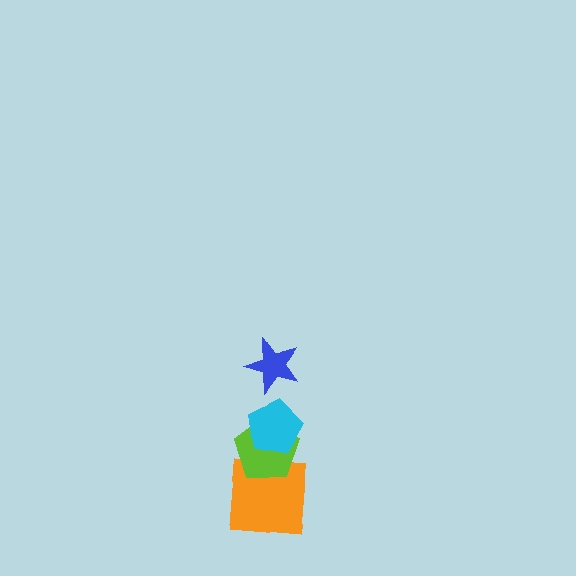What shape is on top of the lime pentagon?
The cyan pentagon is on top of the lime pentagon.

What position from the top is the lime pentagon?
The lime pentagon is 3rd from the top.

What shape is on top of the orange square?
The lime pentagon is on top of the orange square.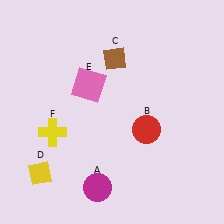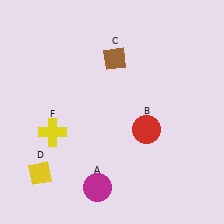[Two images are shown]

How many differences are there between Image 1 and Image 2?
There is 1 difference between the two images.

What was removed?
The pink square (E) was removed in Image 2.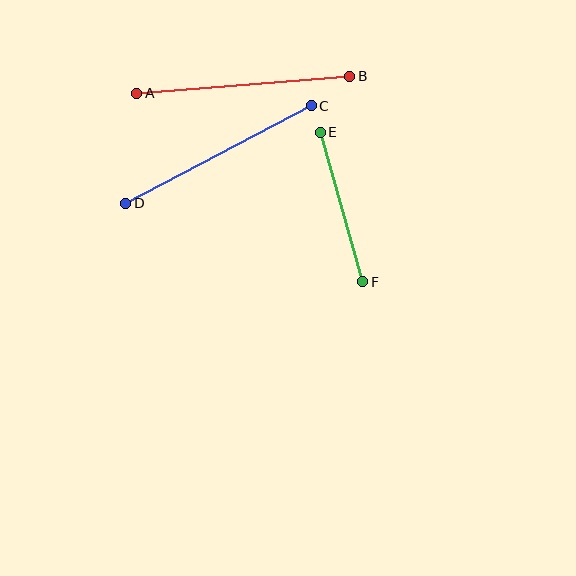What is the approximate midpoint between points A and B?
The midpoint is at approximately (243, 85) pixels.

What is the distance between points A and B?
The distance is approximately 214 pixels.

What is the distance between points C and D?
The distance is approximately 209 pixels.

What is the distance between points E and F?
The distance is approximately 155 pixels.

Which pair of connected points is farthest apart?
Points A and B are farthest apart.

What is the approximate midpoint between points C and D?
The midpoint is at approximately (219, 155) pixels.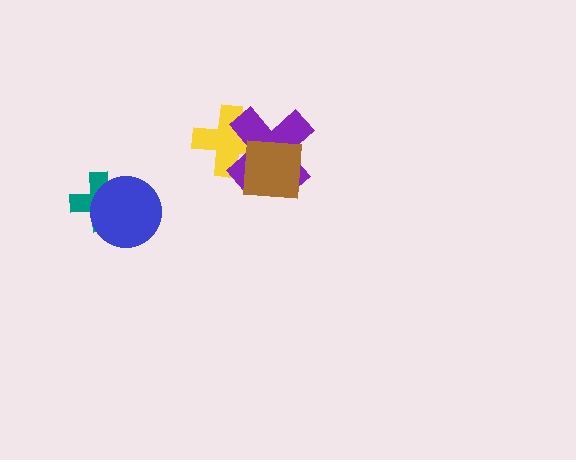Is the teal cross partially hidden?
Yes, it is partially covered by another shape.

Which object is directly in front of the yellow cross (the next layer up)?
The purple cross is directly in front of the yellow cross.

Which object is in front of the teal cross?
The blue circle is in front of the teal cross.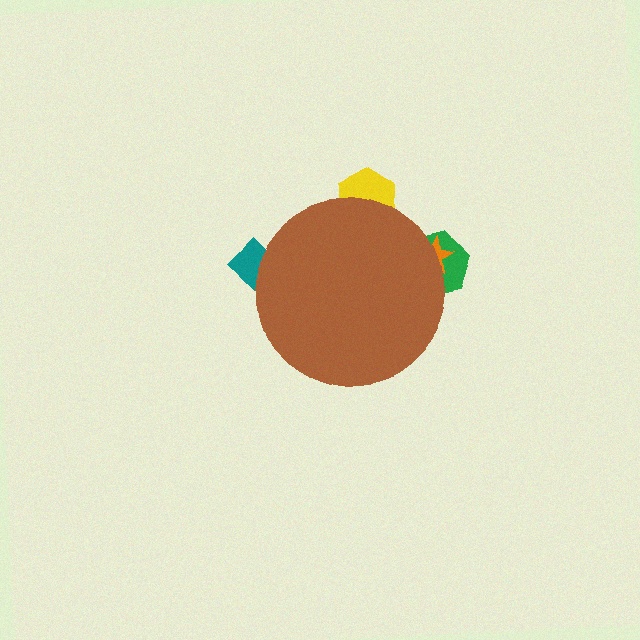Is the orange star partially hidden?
Yes, the orange star is partially hidden behind the brown circle.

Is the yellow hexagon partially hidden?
Yes, the yellow hexagon is partially hidden behind the brown circle.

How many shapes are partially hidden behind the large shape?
4 shapes are partially hidden.